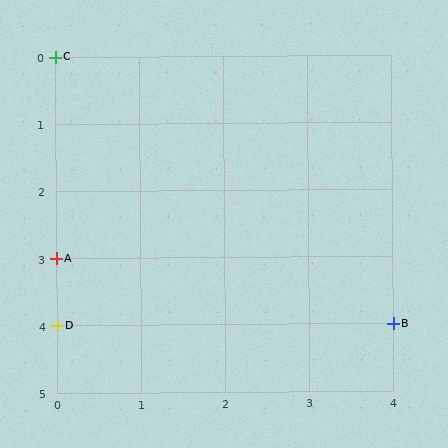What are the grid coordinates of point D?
Point D is at grid coordinates (0, 4).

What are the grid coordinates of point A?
Point A is at grid coordinates (0, 3).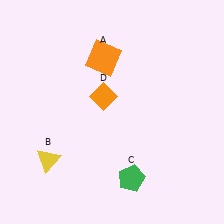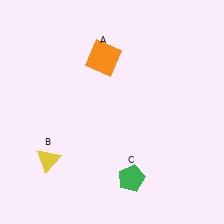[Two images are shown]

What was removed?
The orange diamond (D) was removed in Image 2.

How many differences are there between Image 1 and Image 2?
There is 1 difference between the two images.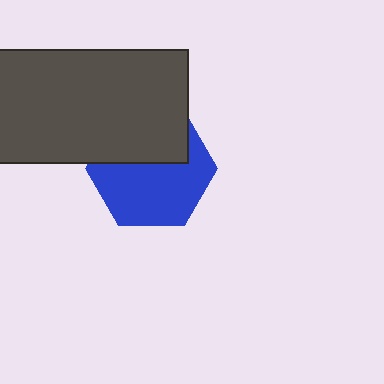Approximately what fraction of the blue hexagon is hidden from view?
Roughly 39% of the blue hexagon is hidden behind the dark gray rectangle.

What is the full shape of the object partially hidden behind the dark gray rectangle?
The partially hidden object is a blue hexagon.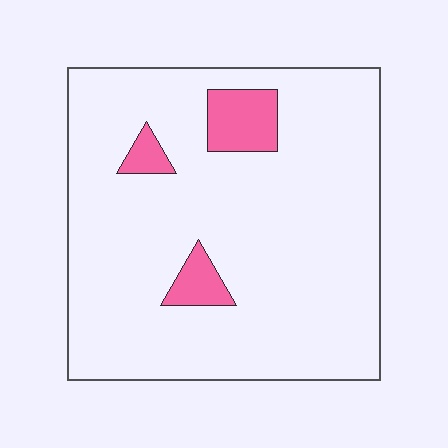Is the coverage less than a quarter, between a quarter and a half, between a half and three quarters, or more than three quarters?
Less than a quarter.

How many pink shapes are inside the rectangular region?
3.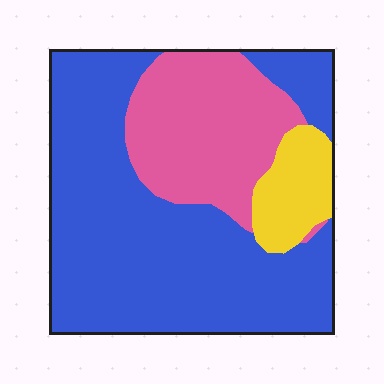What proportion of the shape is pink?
Pink covers 27% of the shape.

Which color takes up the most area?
Blue, at roughly 65%.